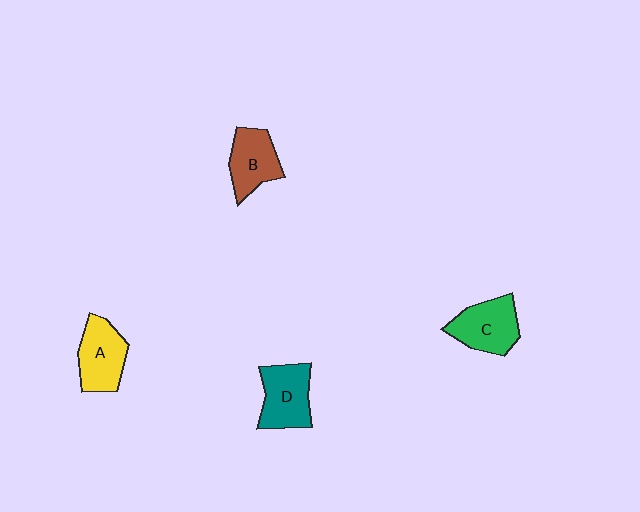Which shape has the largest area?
Shape D (teal).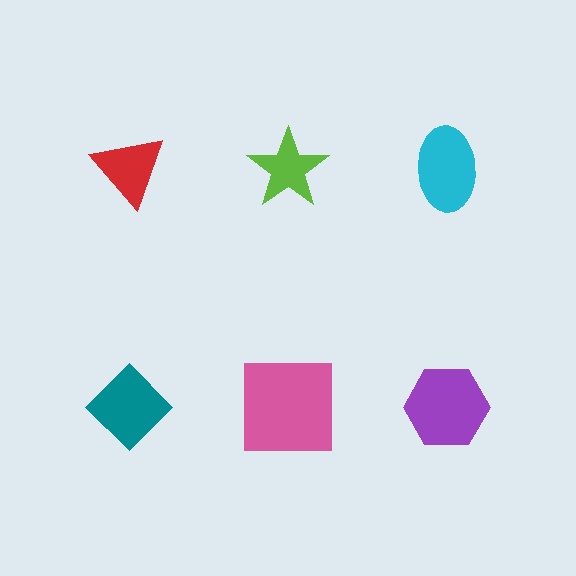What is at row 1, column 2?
A lime star.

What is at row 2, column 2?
A pink square.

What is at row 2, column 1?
A teal diamond.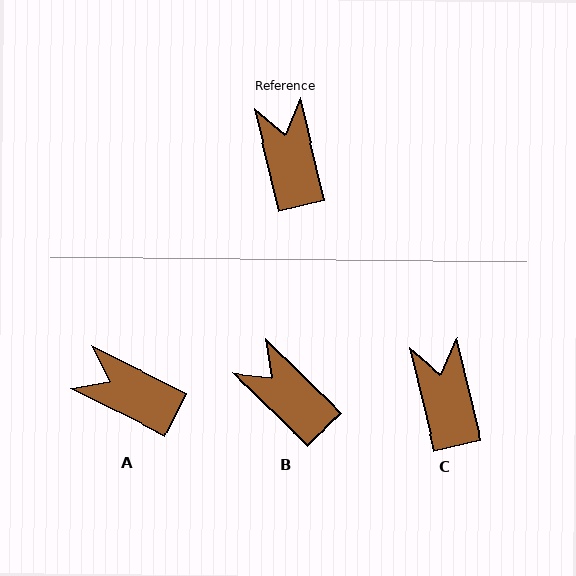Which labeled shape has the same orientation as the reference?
C.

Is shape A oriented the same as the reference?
No, it is off by about 50 degrees.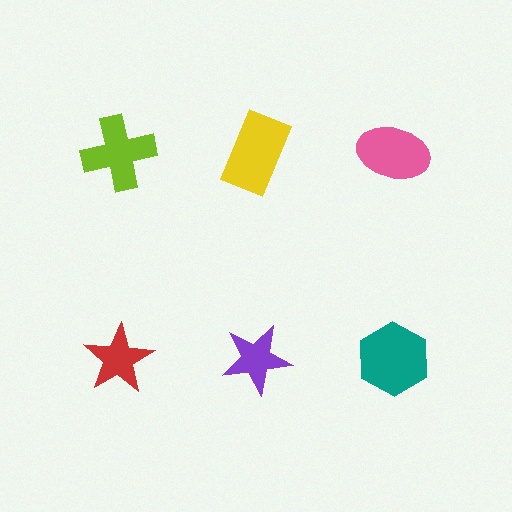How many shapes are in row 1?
3 shapes.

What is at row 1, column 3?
A pink ellipse.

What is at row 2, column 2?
A purple star.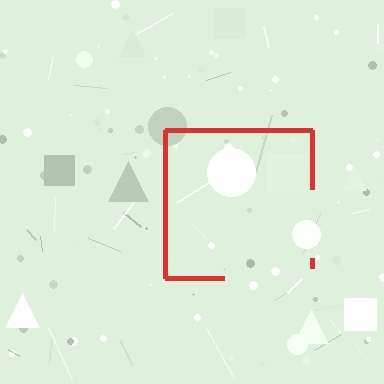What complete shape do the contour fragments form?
The contour fragments form a square.